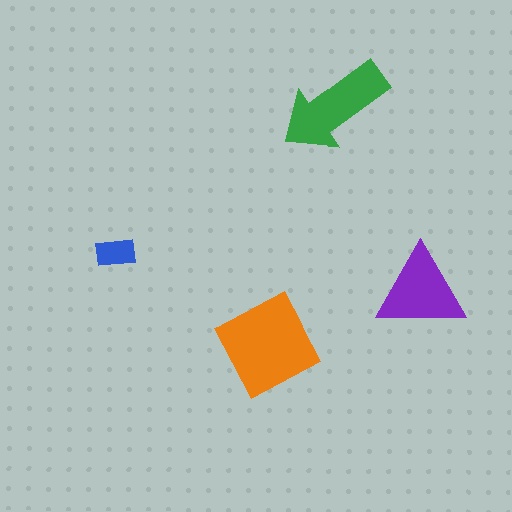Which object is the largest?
The orange diamond.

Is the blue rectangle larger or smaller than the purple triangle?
Smaller.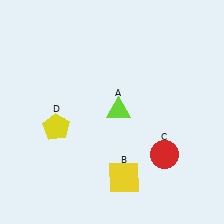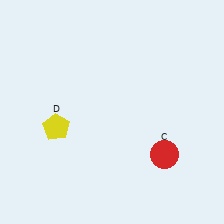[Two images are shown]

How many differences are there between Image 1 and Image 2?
There are 2 differences between the two images.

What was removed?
The lime triangle (A), the yellow square (B) were removed in Image 2.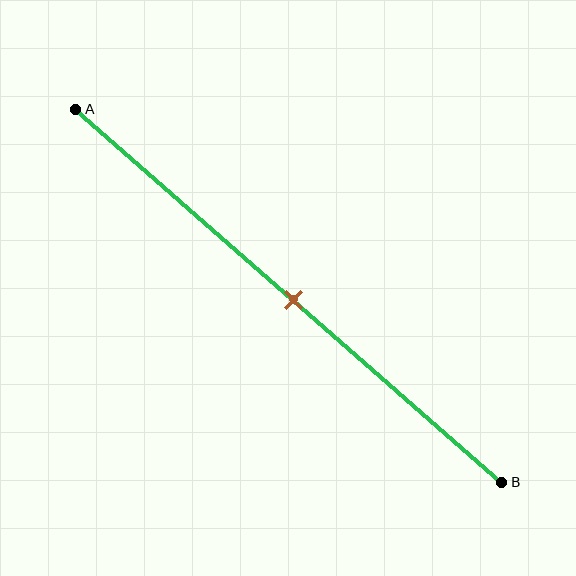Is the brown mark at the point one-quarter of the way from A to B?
No, the mark is at about 50% from A, not at the 25% one-quarter point.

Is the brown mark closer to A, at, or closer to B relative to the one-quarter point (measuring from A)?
The brown mark is closer to point B than the one-quarter point of segment AB.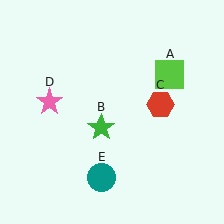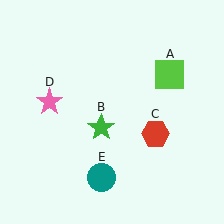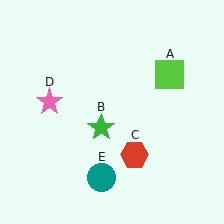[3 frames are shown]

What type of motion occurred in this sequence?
The red hexagon (object C) rotated clockwise around the center of the scene.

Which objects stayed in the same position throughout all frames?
Lime square (object A) and green star (object B) and pink star (object D) and teal circle (object E) remained stationary.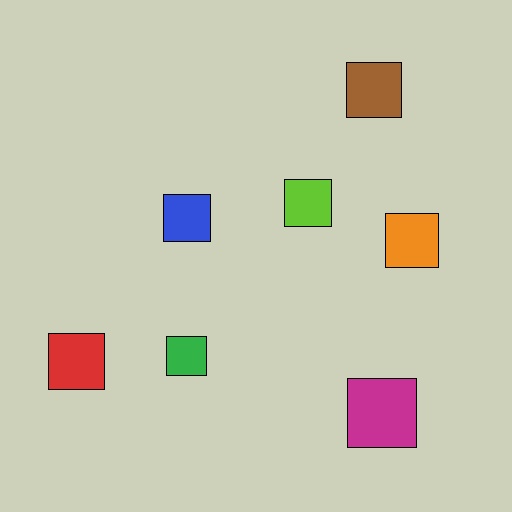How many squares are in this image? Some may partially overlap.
There are 7 squares.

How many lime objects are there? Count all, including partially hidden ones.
There is 1 lime object.